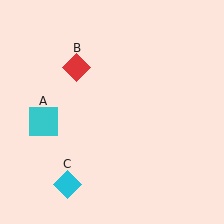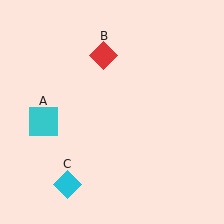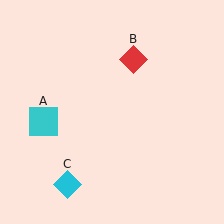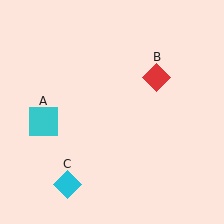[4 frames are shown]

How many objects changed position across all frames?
1 object changed position: red diamond (object B).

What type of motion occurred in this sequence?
The red diamond (object B) rotated clockwise around the center of the scene.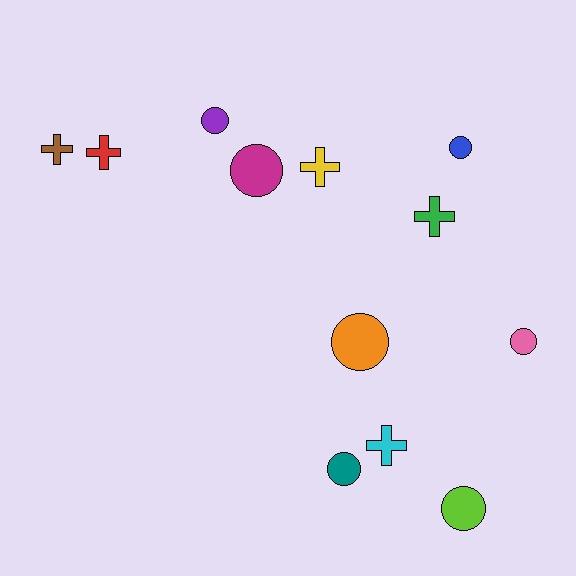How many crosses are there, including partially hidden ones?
There are 5 crosses.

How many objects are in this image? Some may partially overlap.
There are 12 objects.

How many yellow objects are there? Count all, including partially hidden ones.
There is 1 yellow object.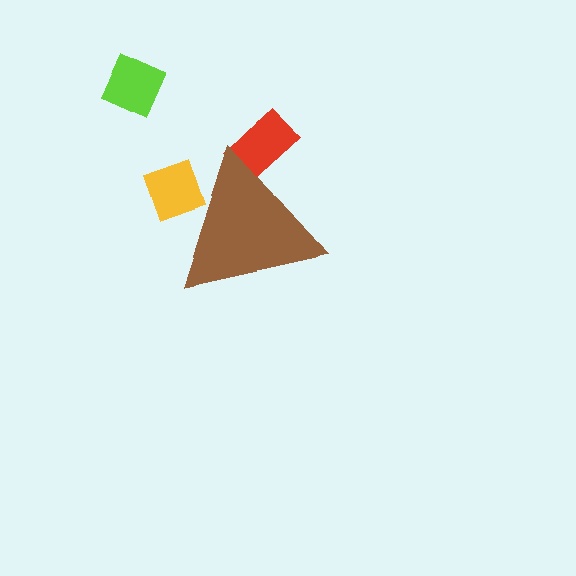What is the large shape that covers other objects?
A brown triangle.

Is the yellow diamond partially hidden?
Yes, the yellow diamond is partially hidden behind the brown triangle.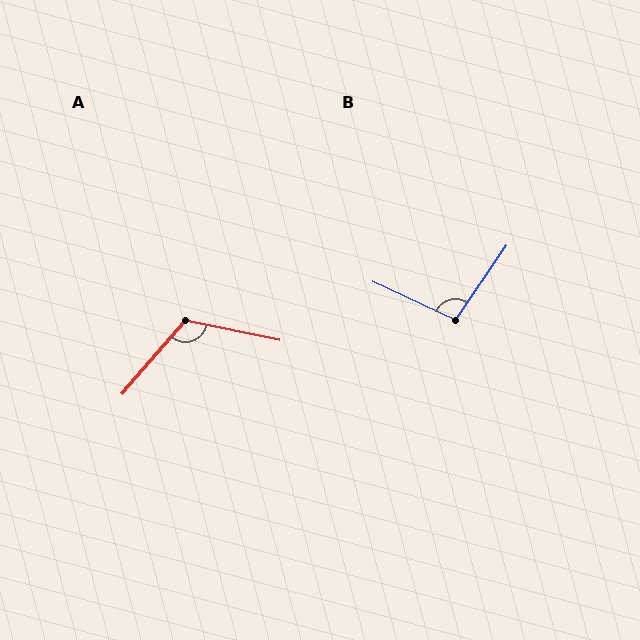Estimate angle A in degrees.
Approximately 119 degrees.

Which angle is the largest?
A, at approximately 119 degrees.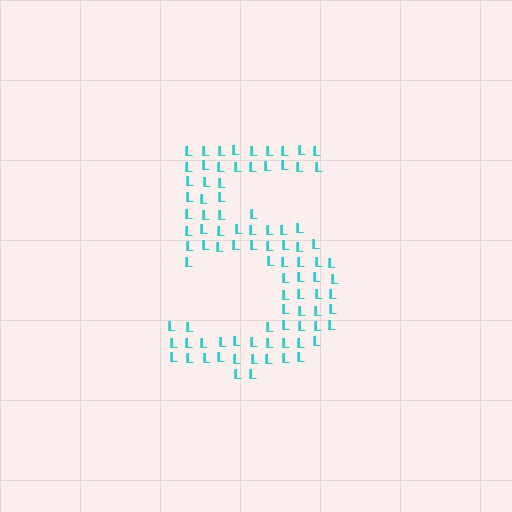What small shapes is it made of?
It is made of small letter L's.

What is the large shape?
The large shape is the digit 5.